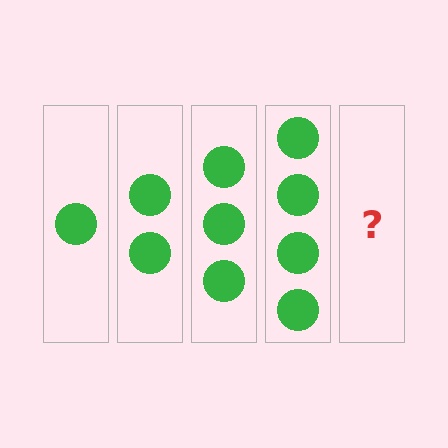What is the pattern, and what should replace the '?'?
The pattern is that each step adds one more circle. The '?' should be 5 circles.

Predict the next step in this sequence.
The next step is 5 circles.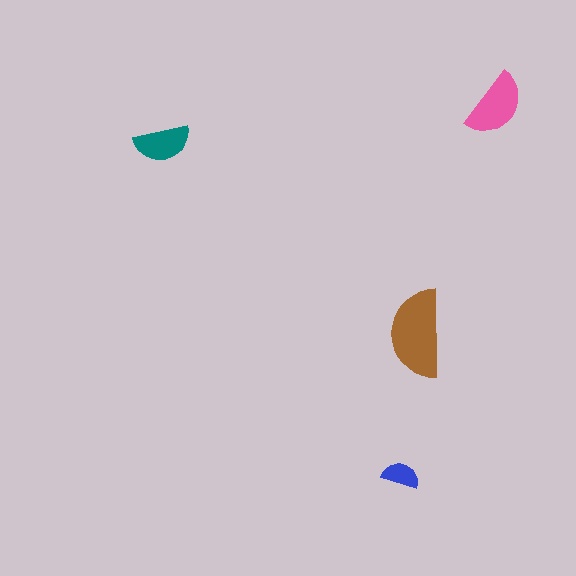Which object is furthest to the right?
The pink semicircle is rightmost.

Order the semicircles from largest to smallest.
the brown one, the pink one, the teal one, the blue one.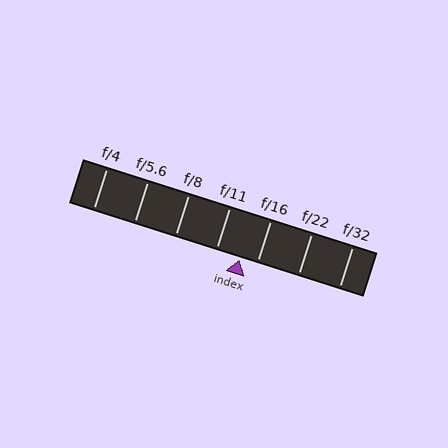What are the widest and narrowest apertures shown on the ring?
The widest aperture shown is f/4 and the narrowest is f/32.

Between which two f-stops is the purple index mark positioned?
The index mark is between f/11 and f/16.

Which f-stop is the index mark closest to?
The index mark is closest to f/16.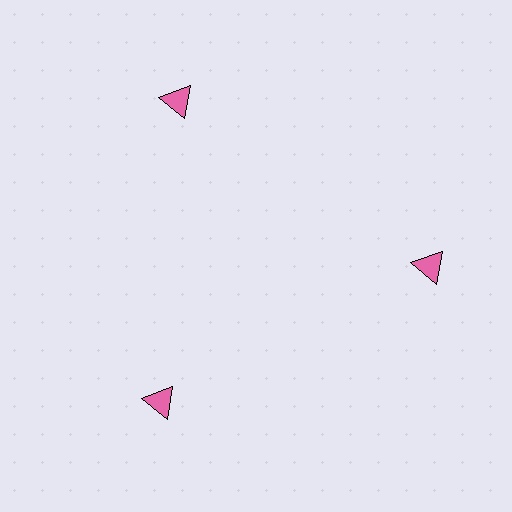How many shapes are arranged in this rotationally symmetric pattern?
There are 3 shapes, arranged in 3 groups of 1.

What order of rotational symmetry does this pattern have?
This pattern has 3-fold rotational symmetry.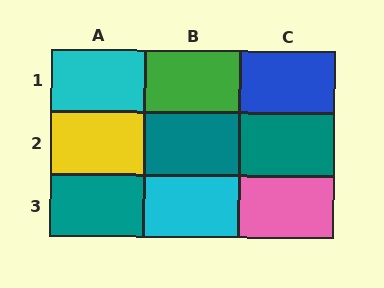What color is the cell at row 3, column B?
Cyan.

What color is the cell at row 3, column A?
Teal.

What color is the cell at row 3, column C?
Pink.